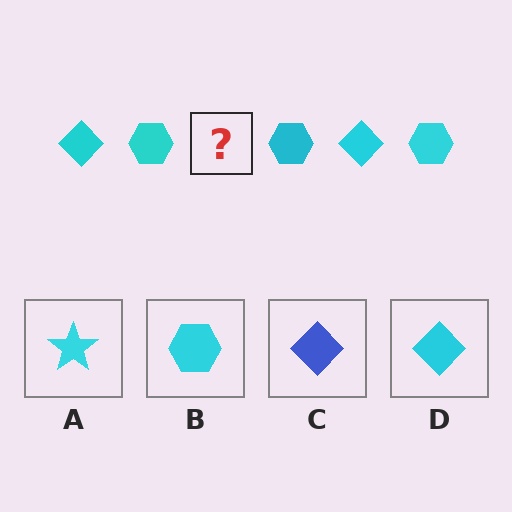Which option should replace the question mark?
Option D.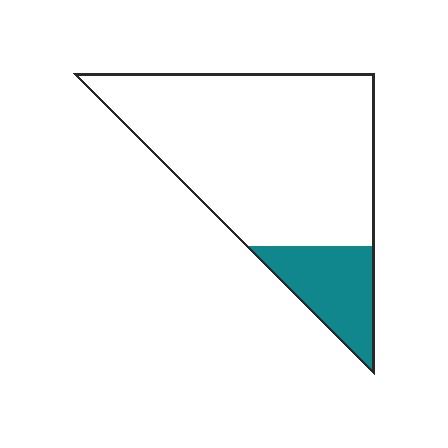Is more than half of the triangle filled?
No.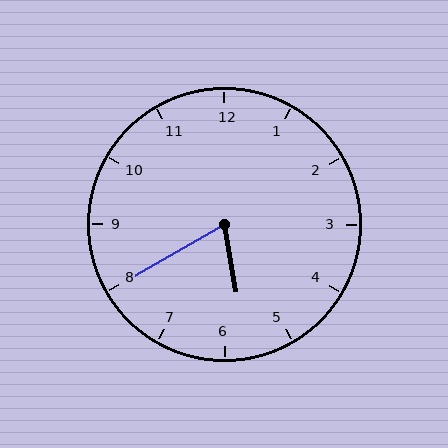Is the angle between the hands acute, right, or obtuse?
It is acute.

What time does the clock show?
5:40.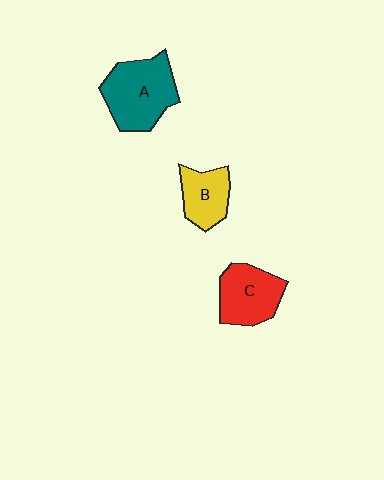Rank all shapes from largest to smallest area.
From largest to smallest: A (teal), C (red), B (yellow).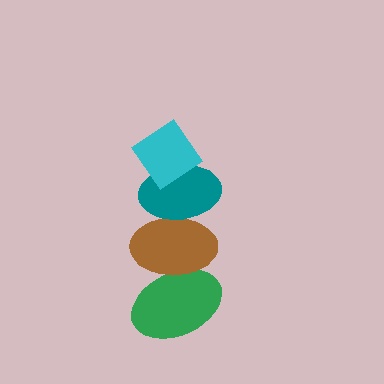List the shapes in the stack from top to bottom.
From top to bottom: the cyan diamond, the teal ellipse, the brown ellipse, the green ellipse.